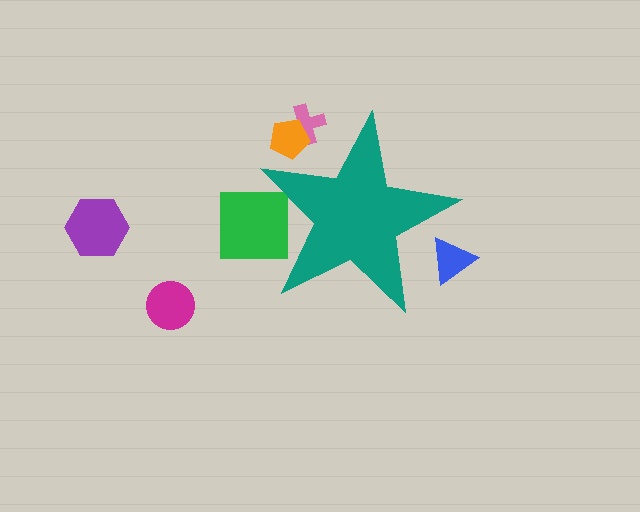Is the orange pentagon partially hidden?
Yes, the orange pentagon is partially hidden behind the teal star.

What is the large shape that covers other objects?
A teal star.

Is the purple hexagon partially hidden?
No, the purple hexagon is fully visible.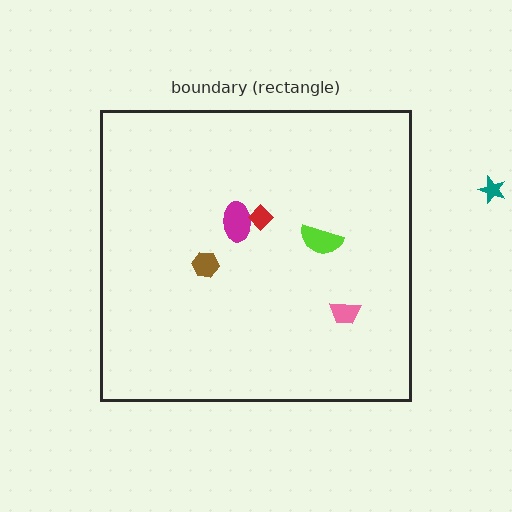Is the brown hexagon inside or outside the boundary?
Inside.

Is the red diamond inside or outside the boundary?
Inside.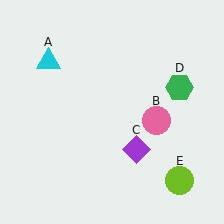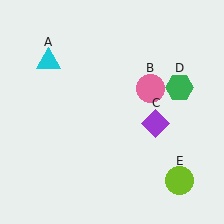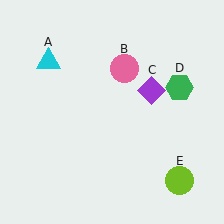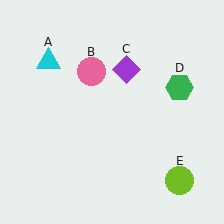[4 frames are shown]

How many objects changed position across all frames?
2 objects changed position: pink circle (object B), purple diamond (object C).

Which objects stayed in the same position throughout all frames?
Cyan triangle (object A) and green hexagon (object D) and lime circle (object E) remained stationary.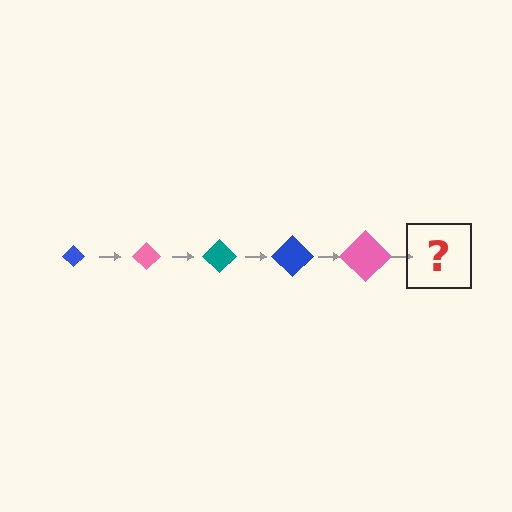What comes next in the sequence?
The next element should be a teal diamond, larger than the previous one.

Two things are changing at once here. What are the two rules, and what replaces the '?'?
The two rules are that the diamond grows larger each step and the color cycles through blue, pink, and teal. The '?' should be a teal diamond, larger than the previous one.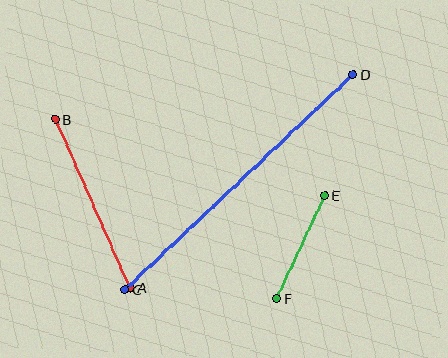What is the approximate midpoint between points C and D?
The midpoint is at approximately (239, 182) pixels.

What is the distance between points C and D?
The distance is approximately 313 pixels.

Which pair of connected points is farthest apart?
Points C and D are farthest apart.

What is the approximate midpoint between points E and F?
The midpoint is at approximately (301, 247) pixels.